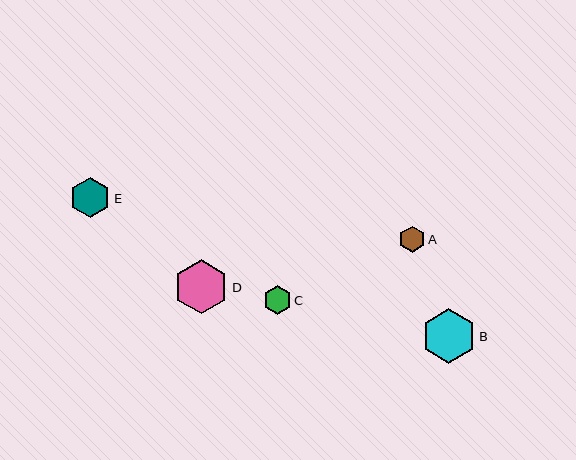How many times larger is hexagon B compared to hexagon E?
Hexagon B is approximately 1.4 times the size of hexagon E.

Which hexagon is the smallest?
Hexagon A is the smallest with a size of approximately 26 pixels.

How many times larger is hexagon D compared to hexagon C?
Hexagon D is approximately 1.9 times the size of hexagon C.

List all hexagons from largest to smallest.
From largest to smallest: B, D, E, C, A.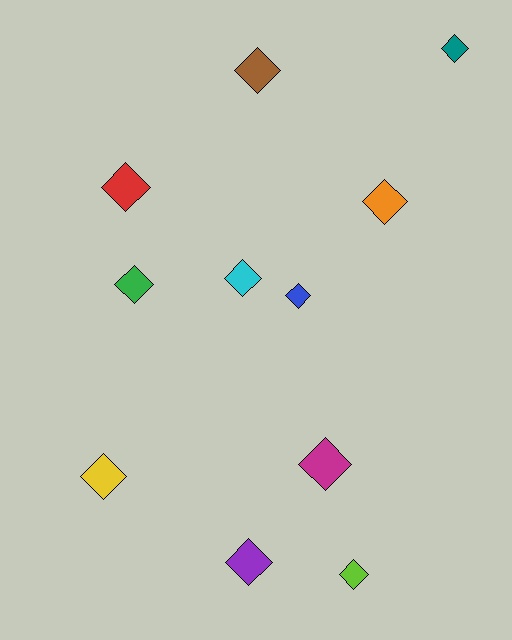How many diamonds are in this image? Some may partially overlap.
There are 11 diamonds.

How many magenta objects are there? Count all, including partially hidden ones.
There is 1 magenta object.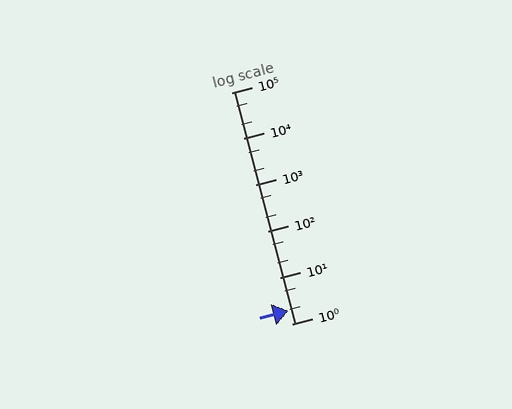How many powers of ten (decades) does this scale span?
The scale spans 5 decades, from 1 to 100000.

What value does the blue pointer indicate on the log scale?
The pointer indicates approximately 1.9.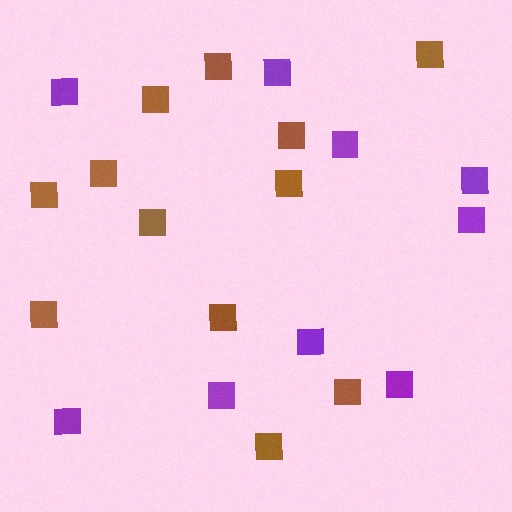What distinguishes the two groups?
There are 2 groups: one group of brown squares (12) and one group of purple squares (9).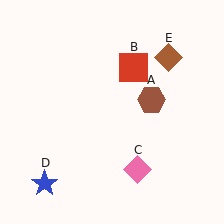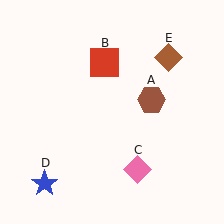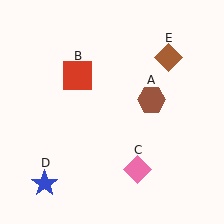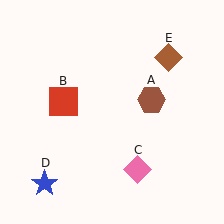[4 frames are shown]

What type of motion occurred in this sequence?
The red square (object B) rotated counterclockwise around the center of the scene.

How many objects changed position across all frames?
1 object changed position: red square (object B).